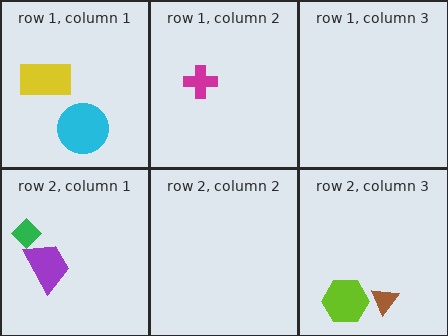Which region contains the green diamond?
The row 2, column 1 region.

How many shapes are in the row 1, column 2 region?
1.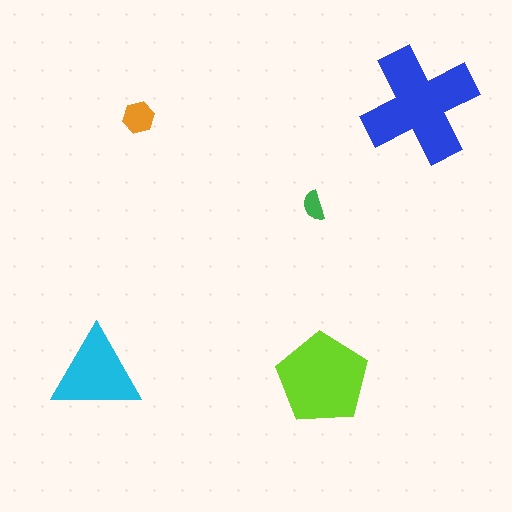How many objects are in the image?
There are 5 objects in the image.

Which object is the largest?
The blue cross.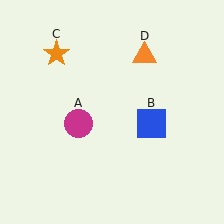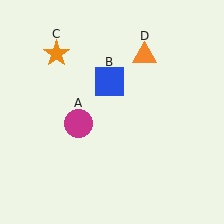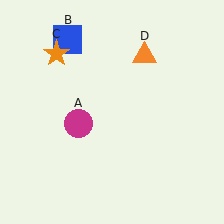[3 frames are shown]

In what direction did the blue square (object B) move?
The blue square (object B) moved up and to the left.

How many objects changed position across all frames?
1 object changed position: blue square (object B).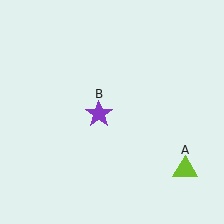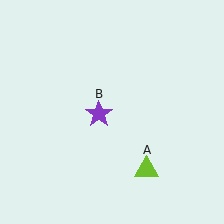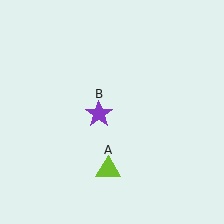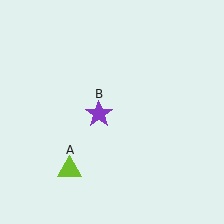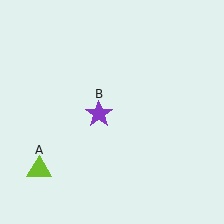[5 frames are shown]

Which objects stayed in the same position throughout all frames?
Purple star (object B) remained stationary.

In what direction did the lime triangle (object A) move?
The lime triangle (object A) moved left.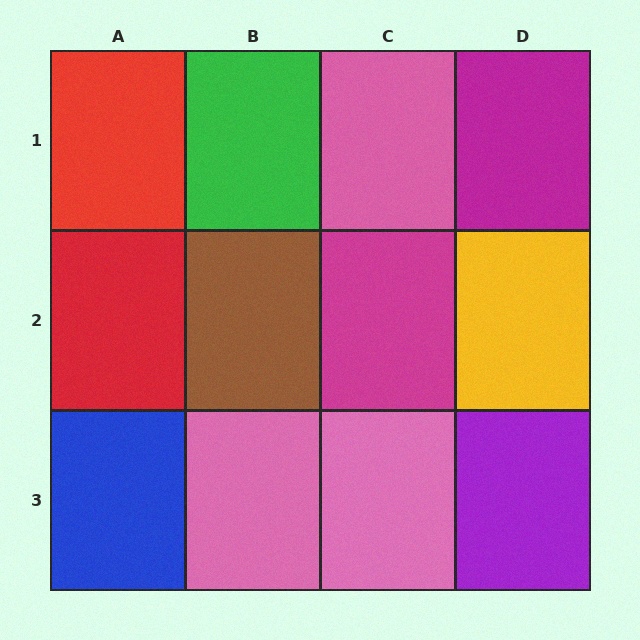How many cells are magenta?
2 cells are magenta.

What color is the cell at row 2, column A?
Red.